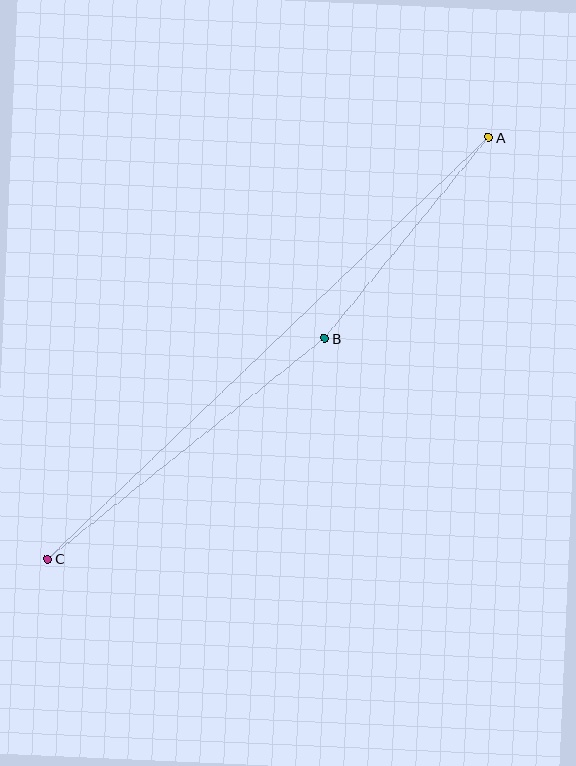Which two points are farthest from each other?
Points A and C are farthest from each other.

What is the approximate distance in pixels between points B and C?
The distance between B and C is approximately 354 pixels.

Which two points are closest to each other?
Points A and B are closest to each other.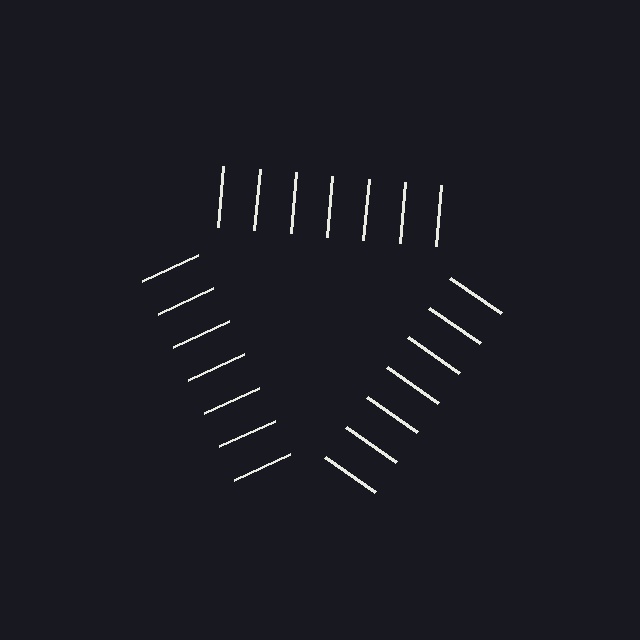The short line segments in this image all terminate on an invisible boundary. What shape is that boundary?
An illusory triangle — the line segments terminate on its edges but no continuous stroke is drawn.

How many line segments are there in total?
21 — 7 along each of the 3 edges.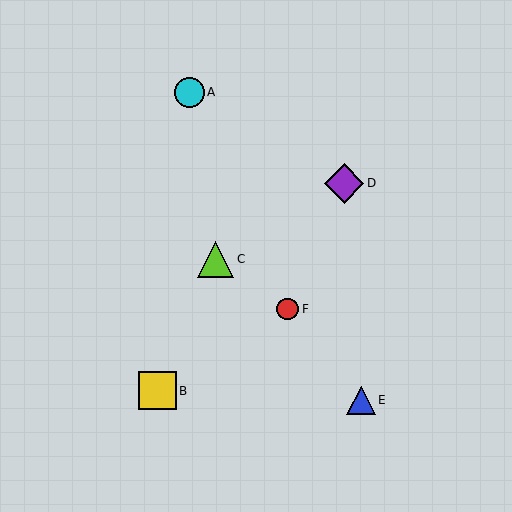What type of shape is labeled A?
Shape A is a cyan circle.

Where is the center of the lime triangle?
The center of the lime triangle is at (216, 259).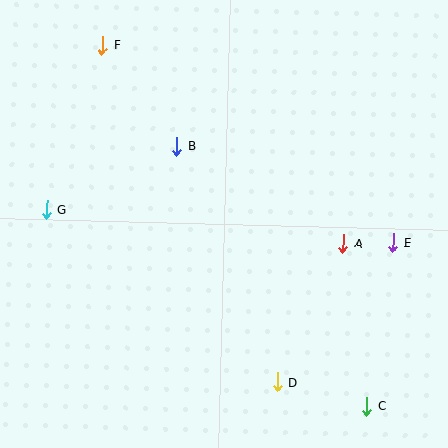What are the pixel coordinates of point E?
Point E is at (393, 242).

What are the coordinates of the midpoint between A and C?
The midpoint between A and C is at (355, 325).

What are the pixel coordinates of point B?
Point B is at (177, 146).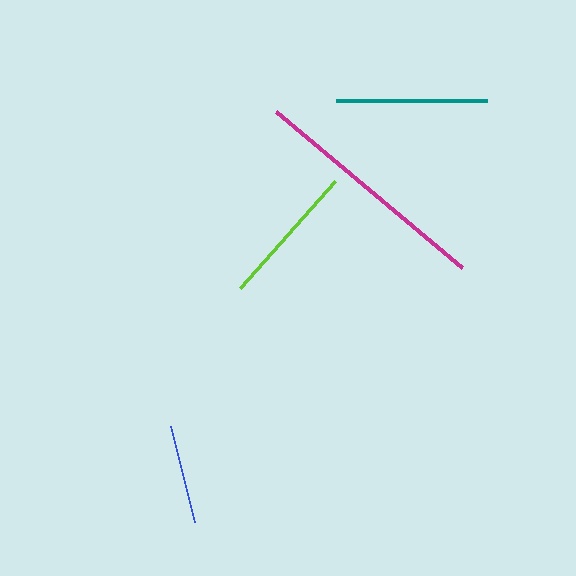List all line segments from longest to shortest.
From longest to shortest: magenta, teal, lime, blue.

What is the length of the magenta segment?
The magenta segment is approximately 243 pixels long.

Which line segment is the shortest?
The blue line is the shortest at approximately 100 pixels.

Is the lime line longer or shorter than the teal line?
The teal line is longer than the lime line.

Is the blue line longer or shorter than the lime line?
The lime line is longer than the blue line.